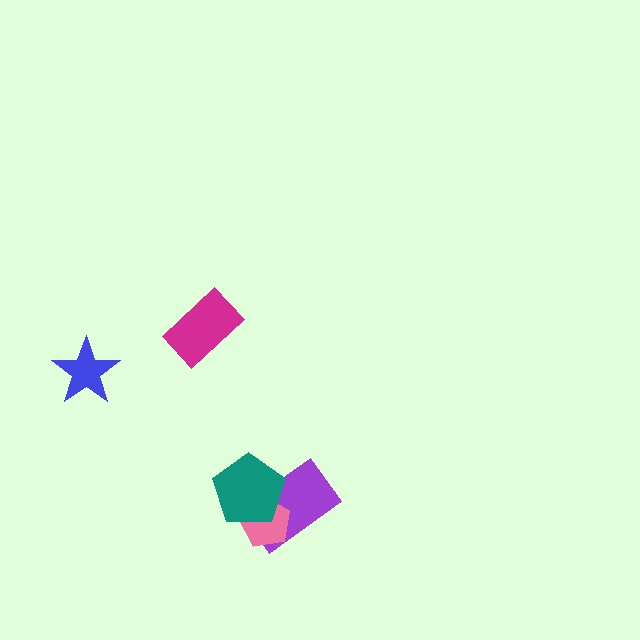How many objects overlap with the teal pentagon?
2 objects overlap with the teal pentagon.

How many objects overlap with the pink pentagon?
2 objects overlap with the pink pentagon.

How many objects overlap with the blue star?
0 objects overlap with the blue star.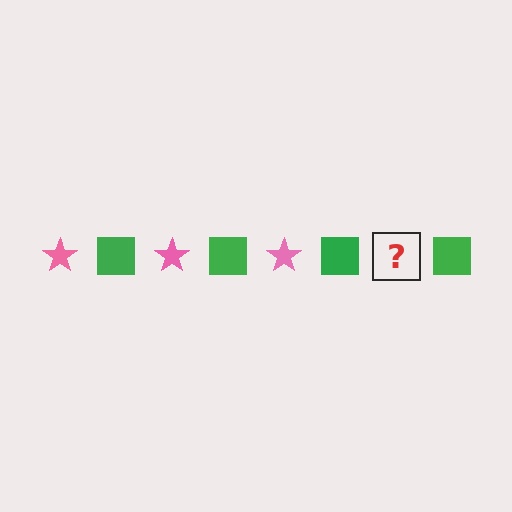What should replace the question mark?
The question mark should be replaced with a pink star.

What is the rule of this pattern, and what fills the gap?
The rule is that the pattern alternates between pink star and green square. The gap should be filled with a pink star.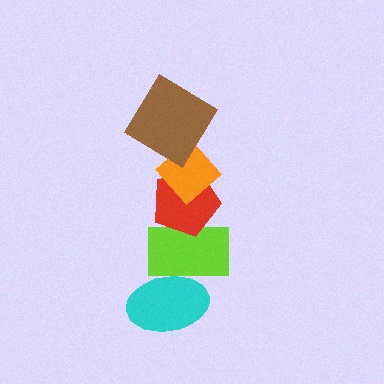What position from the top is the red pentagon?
The red pentagon is 3rd from the top.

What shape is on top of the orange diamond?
The brown diamond is on top of the orange diamond.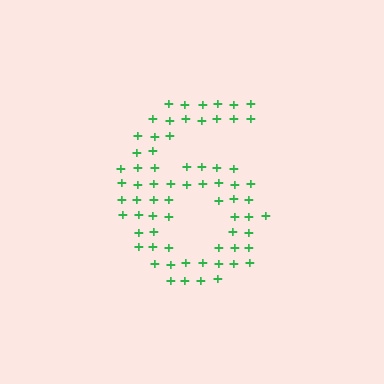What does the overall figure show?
The overall figure shows the digit 6.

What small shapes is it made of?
It is made of small plus signs.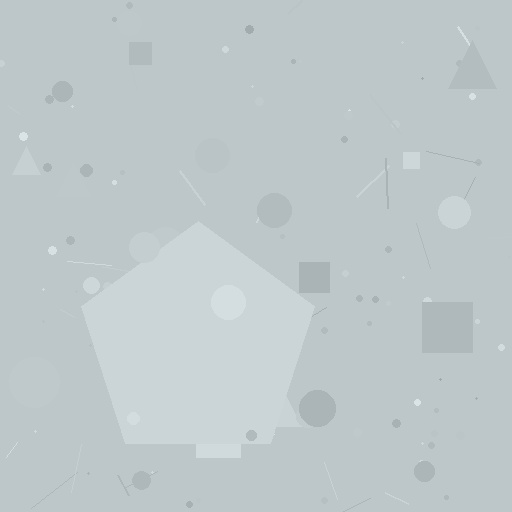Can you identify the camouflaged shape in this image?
The camouflaged shape is a pentagon.